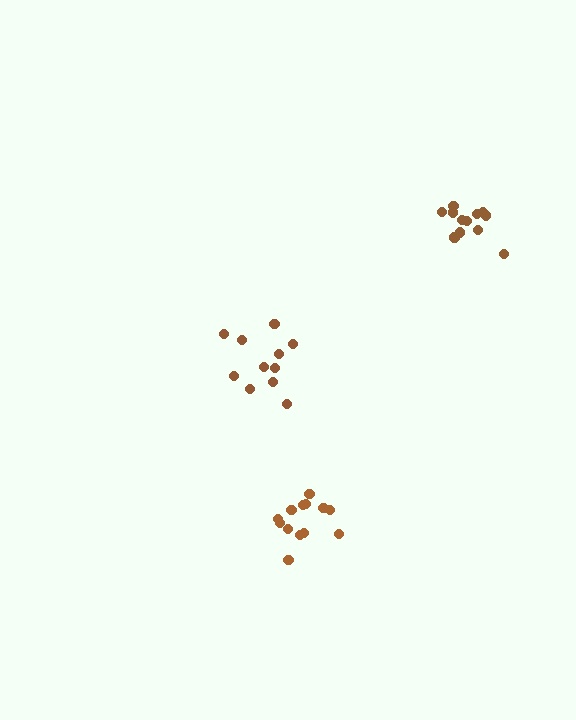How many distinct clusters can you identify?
There are 3 distinct clusters.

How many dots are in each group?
Group 1: 12 dots, Group 2: 13 dots, Group 3: 11 dots (36 total).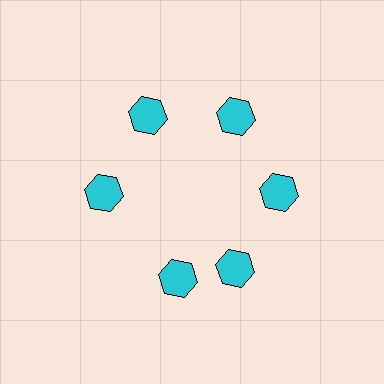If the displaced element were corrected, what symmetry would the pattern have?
It would have 6-fold rotational symmetry — the pattern would map onto itself every 60 degrees.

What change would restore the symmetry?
The symmetry would be restored by rotating it back into even spacing with its neighbors so that all 6 hexagons sit at equal angles and equal distance from the center.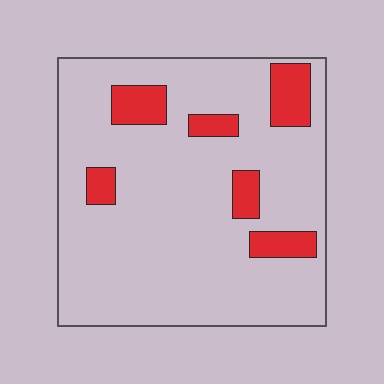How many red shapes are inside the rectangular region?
6.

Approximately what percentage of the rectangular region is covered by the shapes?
Approximately 15%.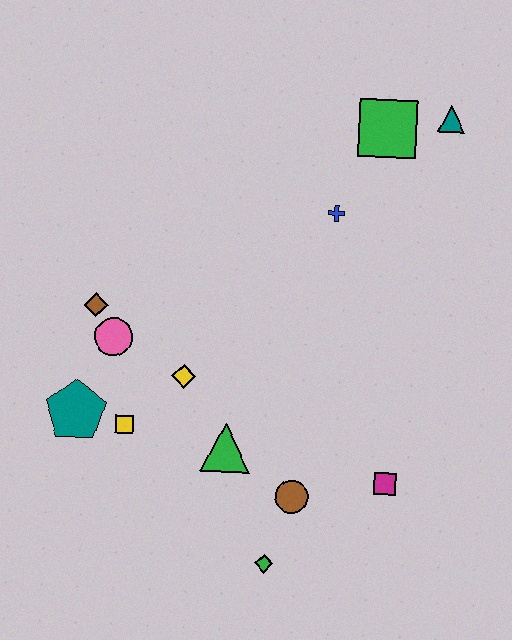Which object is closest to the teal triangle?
The green square is closest to the teal triangle.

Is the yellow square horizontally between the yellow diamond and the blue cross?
No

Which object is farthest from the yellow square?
The teal triangle is farthest from the yellow square.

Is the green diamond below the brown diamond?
Yes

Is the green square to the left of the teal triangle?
Yes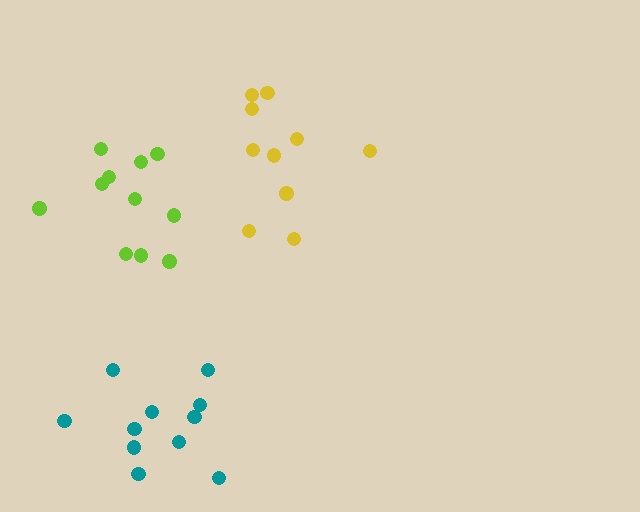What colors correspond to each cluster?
The clusters are colored: yellow, teal, lime.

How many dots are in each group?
Group 1: 10 dots, Group 2: 11 dots, Group 3: 11 dots (32 total).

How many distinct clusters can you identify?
There are 3 distinct clusters.